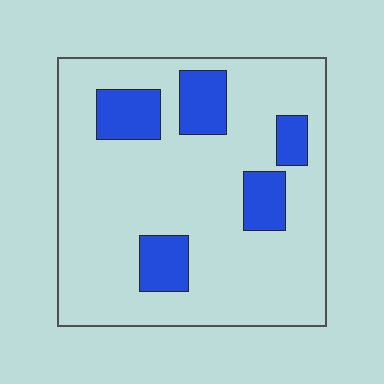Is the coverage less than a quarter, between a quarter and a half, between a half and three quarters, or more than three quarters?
Less than a quarter.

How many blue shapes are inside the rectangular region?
5.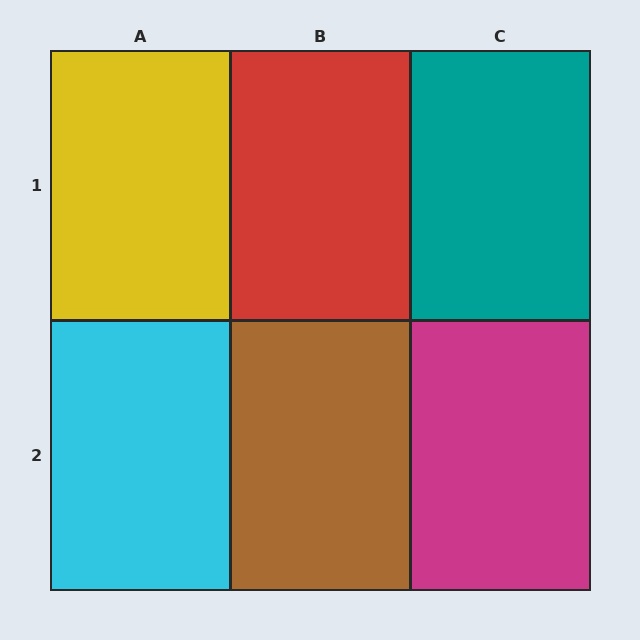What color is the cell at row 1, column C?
Teal.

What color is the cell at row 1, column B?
Red.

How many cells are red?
1 cell is red.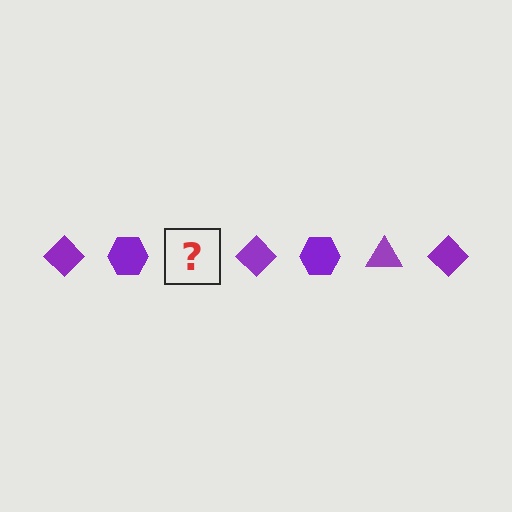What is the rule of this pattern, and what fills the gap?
The rule is that the pattern cycles through diamond, hexagon, triangle shapes in purple. The gap should be filled with a purple triangle.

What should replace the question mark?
The question mark should be replaced with a purple triangle.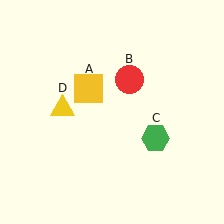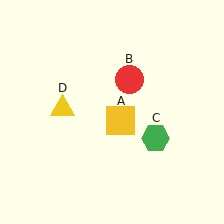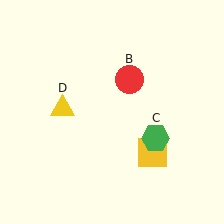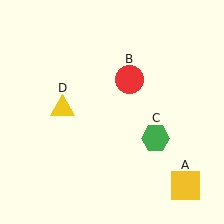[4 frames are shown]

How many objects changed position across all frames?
1 object changed position: yellow square (object A).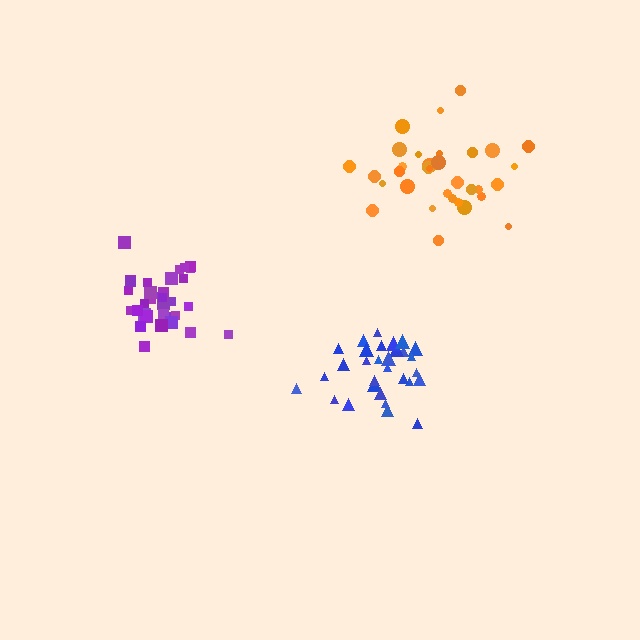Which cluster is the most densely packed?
Purple.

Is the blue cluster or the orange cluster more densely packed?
Blue.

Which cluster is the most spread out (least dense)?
Orange.